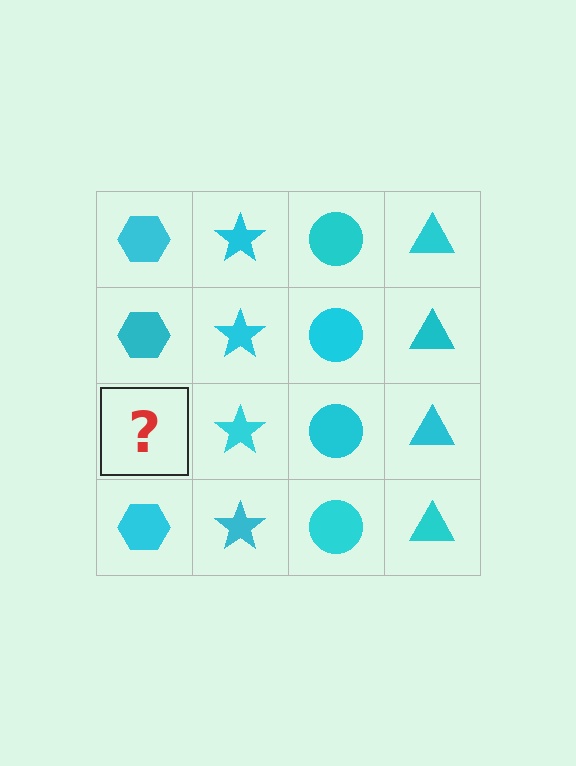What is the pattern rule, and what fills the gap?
The rule is that each column has a consistent shape. The gap should be filled with a cyan hexagon.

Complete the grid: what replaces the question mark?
The question mark should be replaced with a cyan hexagon.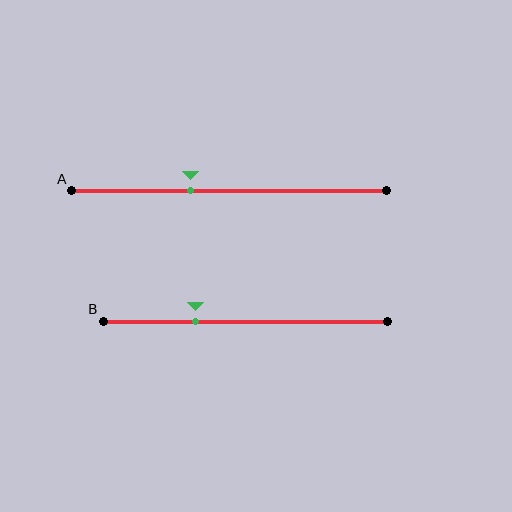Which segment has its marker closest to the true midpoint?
Segment A has its marker closest to the true midpoint.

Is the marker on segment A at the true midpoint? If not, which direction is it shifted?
No, the marker on segment A is shifted to the left by about 12% of the segment length.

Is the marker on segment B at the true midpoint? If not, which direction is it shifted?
No, the marker on segment B is shifted to the left by about 18% of the segment length.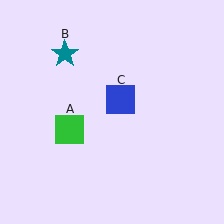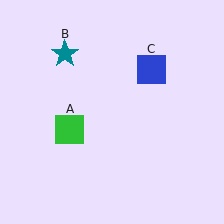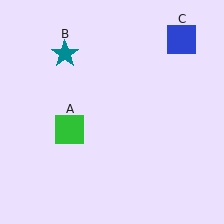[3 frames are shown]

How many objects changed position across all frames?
1 object changed position: blue square (object C).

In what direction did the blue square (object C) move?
The blue square (object C) moved up and to the right.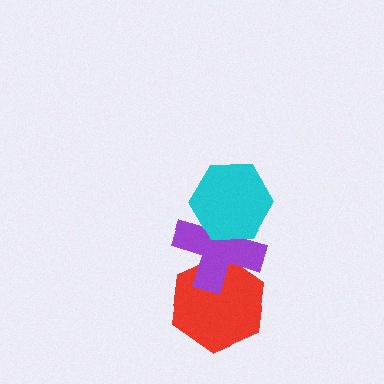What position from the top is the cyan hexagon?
The cyan hexagon is 1st from the top.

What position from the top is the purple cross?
The purple cross is 2nd from the top.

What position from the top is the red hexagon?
The red hexagon is 3rd from the top.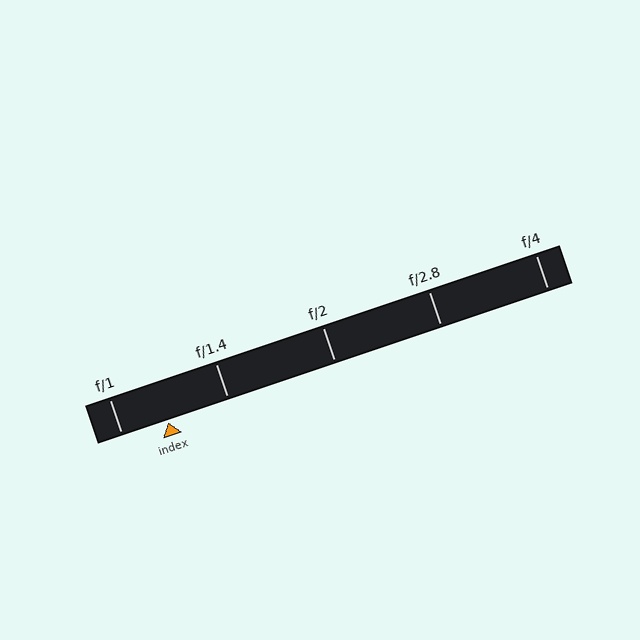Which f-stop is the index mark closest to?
The index mark is closest to f/1.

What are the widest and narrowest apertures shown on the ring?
The widest aperture shown is f/1 and the narrowest is f/4.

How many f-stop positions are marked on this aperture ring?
There are 5 f-stop positions marked.